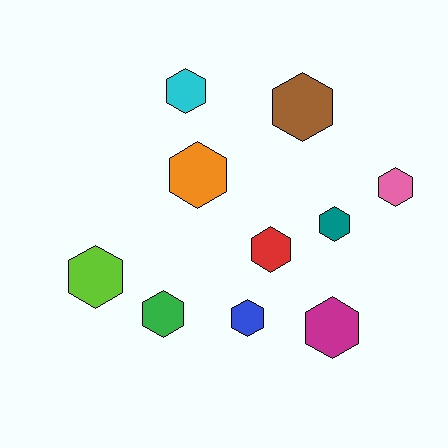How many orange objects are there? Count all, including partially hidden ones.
There is 1 orange object.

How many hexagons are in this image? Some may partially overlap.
There are 10 hexagons.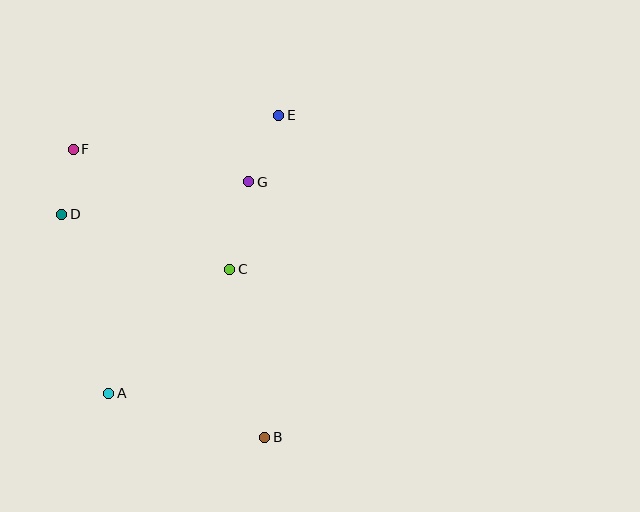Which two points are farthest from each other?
Points B and F are farthest from each other.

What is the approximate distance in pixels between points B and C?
The distance between B and C is approximately 172 pixels.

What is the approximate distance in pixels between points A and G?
The distance between A and G is approximately 254 pixels.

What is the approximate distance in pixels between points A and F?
The distance between A and F is approximately 246 pixels.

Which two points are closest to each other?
Points D and F are closest to each other.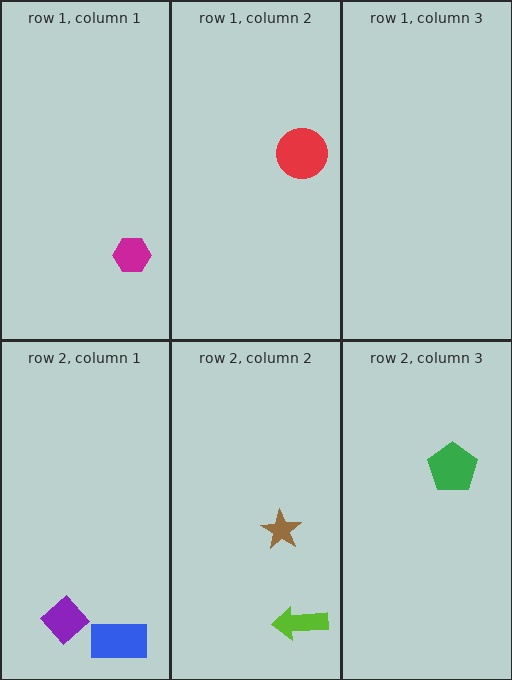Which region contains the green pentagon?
The row 2, column 3 region.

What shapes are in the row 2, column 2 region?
The lime arrow, the brown star.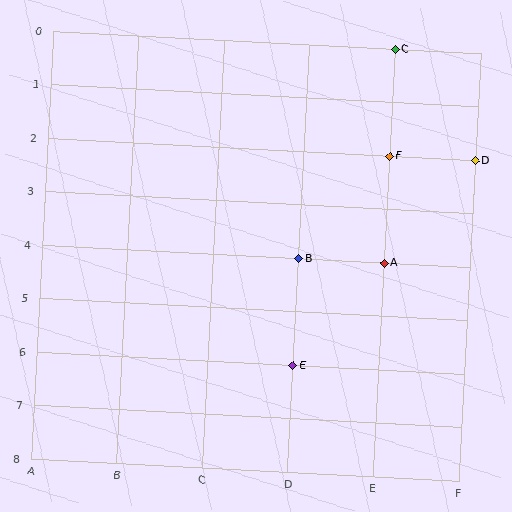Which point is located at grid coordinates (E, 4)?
Point A is at (E, 4).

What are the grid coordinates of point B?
Point B is at grid coordinates (D, 4).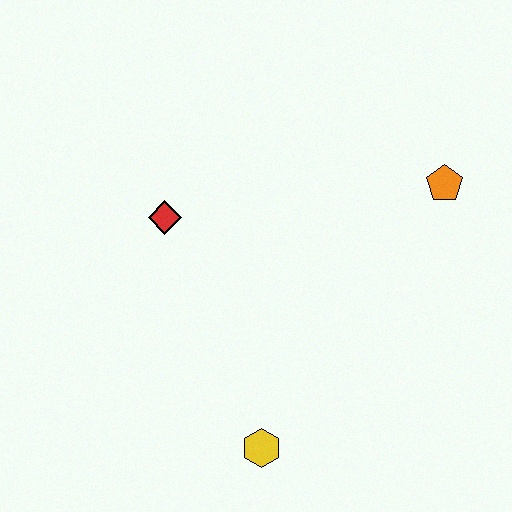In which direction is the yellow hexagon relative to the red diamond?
The yellow hexagon is below the red diamond.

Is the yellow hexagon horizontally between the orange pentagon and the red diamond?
Yes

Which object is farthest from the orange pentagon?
The yellow hexagon is farthest from the orange pentagon.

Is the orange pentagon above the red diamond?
Yes